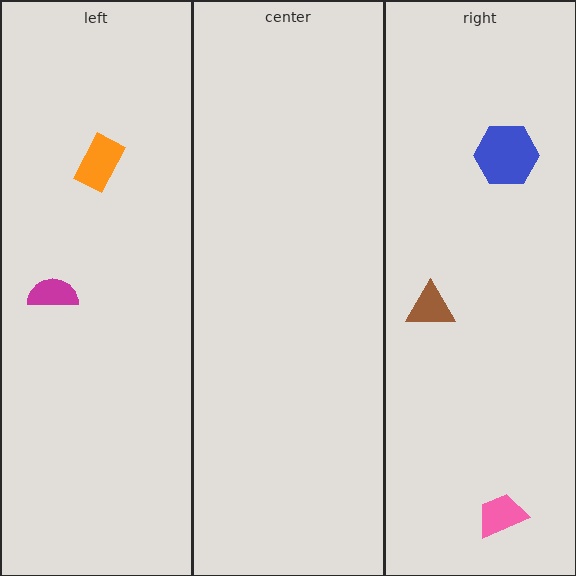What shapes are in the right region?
The brown triangle, the pink trapezoid, the blue hexagon.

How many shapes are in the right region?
3.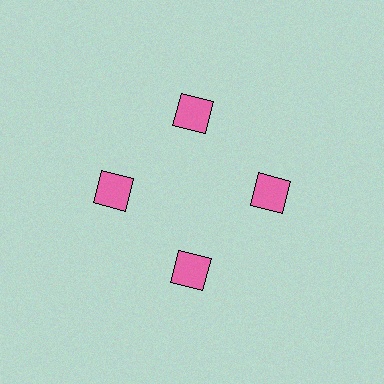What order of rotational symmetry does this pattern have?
This pattern has 4-fold rotational symmetry.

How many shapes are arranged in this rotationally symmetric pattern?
There are 4 shapes, arranged in 4 groups of 1.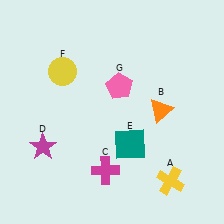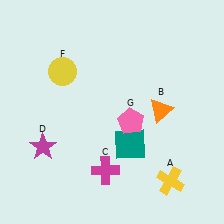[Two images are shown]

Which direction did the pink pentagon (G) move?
The pink pentagon (G) moved down.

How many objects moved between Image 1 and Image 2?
1 object moved between the two images.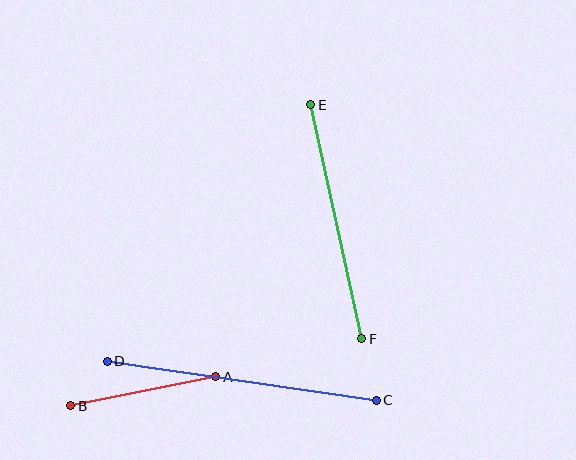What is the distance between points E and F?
The distance is approximately 239 pixels.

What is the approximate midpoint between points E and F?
The midpoint is at approximately (336, 222) pixels.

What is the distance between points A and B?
The distance is approximately 148 pixels.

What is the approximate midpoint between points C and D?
The midpoint is at approximately (242, 381) pixels.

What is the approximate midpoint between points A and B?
The midpoint is at approximately (143, 391) pixels.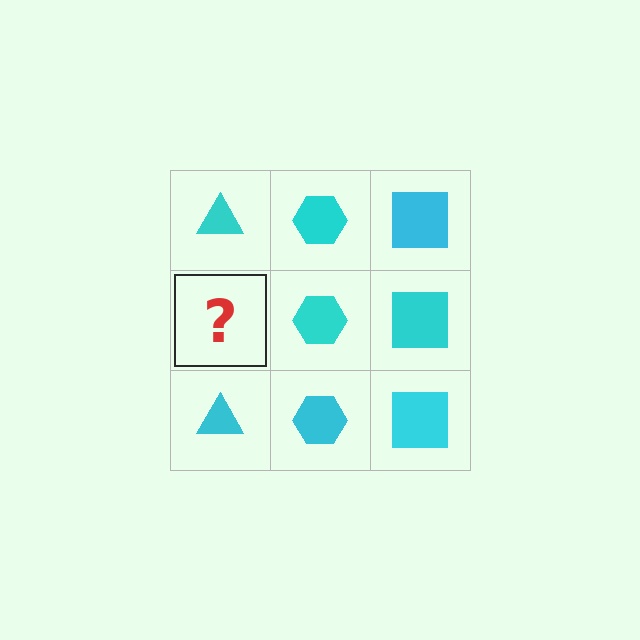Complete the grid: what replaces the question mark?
The question mark should be replaced with a cyan triangle.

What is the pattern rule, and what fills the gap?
The rule is that each column has a consistent shape. The gap should be filled with a cyan triangle.